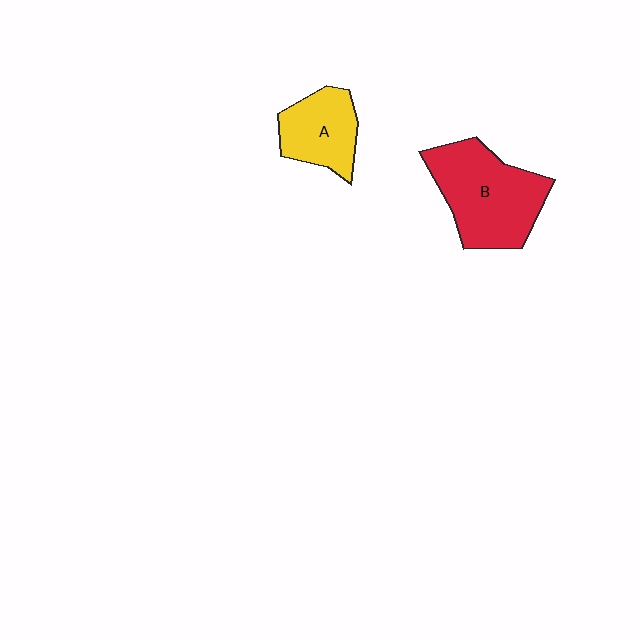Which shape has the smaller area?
Shape A (yellow).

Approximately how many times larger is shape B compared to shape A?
Approximately 1.7 times.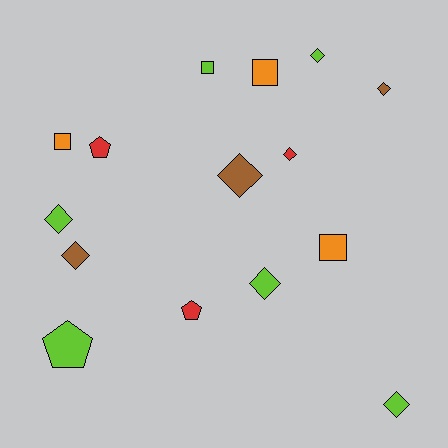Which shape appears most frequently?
Diamond, with 8 objects.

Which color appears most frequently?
Lime, with 6 objects.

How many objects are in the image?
There are 15 objects.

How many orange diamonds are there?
There are no orange diamonds.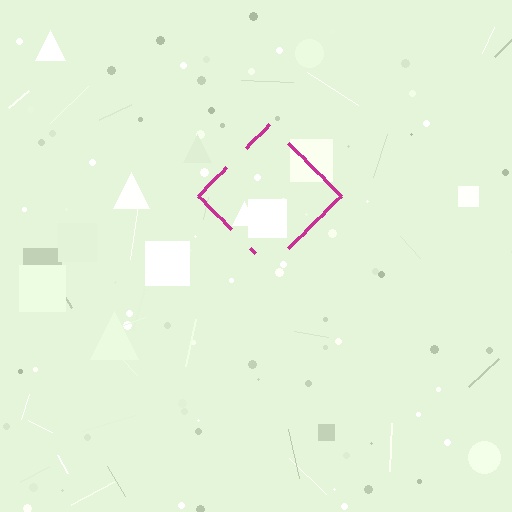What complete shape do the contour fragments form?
The contour fragments form a diamond.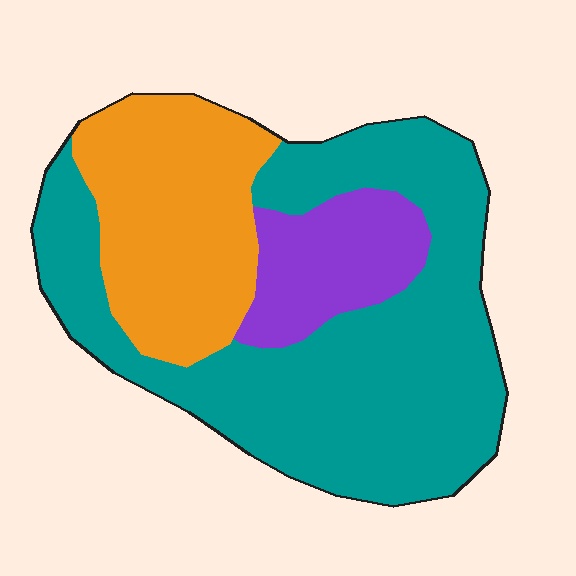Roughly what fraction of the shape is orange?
Orange covers 28% of the shape.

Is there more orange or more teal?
Teal.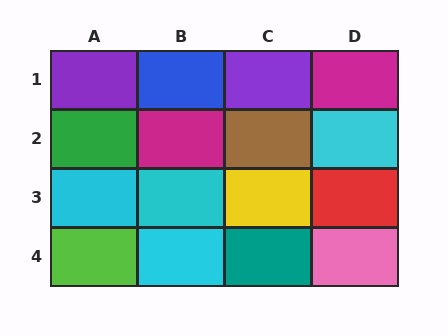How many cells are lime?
1 cell is lime.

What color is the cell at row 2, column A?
Green.